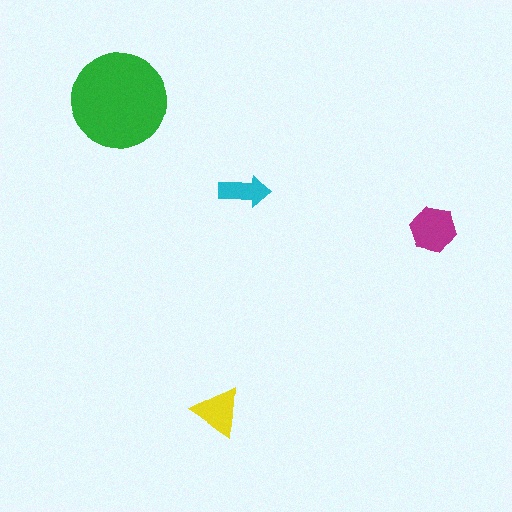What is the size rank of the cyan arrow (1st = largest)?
4th.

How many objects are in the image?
There are 4 objects in the image.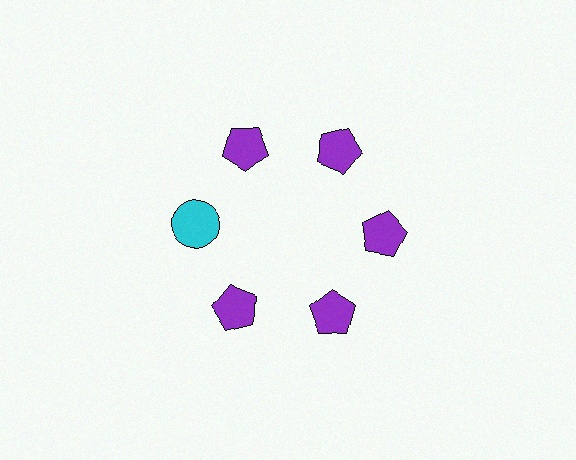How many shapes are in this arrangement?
There are 6 shapes arranged in a ring pattern.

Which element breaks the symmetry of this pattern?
The cyan circle at roughly the 9 o'clock position breaks the symmetry. All other shapes are purple pentagons.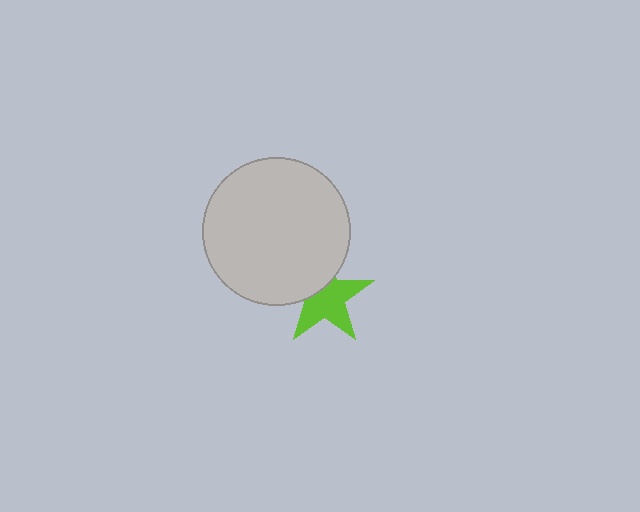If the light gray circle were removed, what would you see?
You would see the complete lime star.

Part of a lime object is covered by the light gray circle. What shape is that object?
It is a star.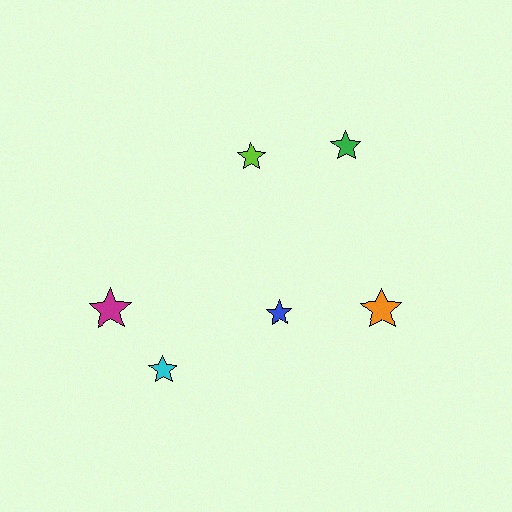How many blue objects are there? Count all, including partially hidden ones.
There is 1 blue object.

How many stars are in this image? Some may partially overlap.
There are 6 stars.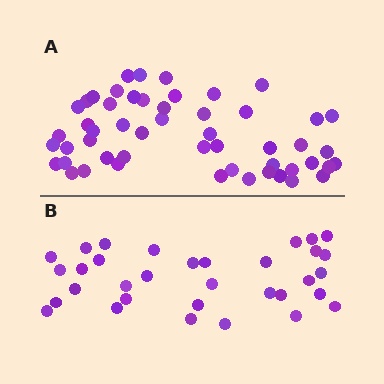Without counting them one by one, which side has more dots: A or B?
Region A (the top region) has more dots.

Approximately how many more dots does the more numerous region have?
Region A has approximately 20 more dots than region B.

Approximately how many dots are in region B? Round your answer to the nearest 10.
About 30 dots. (The exact count is 33, which rounds to 30.)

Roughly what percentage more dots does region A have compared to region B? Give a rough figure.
About 60% more.